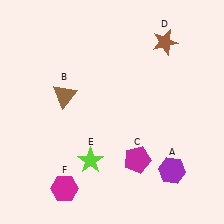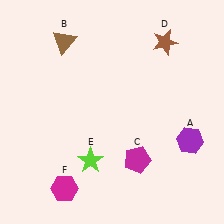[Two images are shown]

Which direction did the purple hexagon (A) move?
The purple hexagon (A) moved up.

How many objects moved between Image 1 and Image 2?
2 objects moved between the two images.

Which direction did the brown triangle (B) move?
The brown triangle (B) moved up.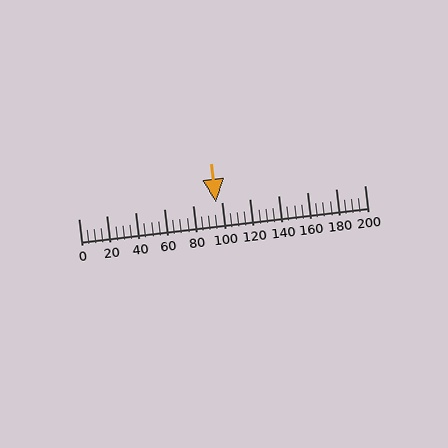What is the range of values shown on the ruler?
The ruler shows values from 0 to 200.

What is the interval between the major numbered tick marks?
The major tick marks are spaced 20 units apart.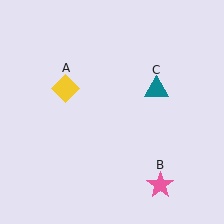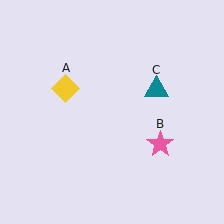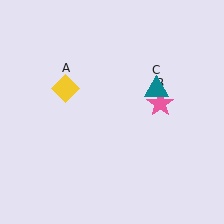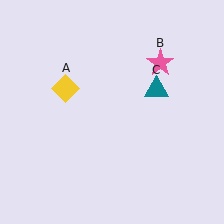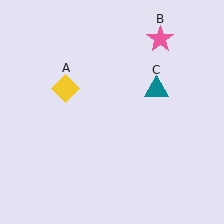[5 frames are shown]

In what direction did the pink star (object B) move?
The pink star (object B) moved up.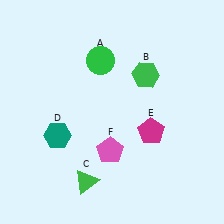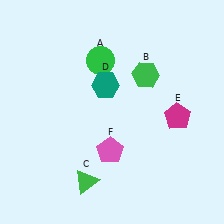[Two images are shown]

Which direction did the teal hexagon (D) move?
The teal hexagon (D) moved up.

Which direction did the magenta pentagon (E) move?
The magenta pentagon (E) moved right.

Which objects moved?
The objects that moved are: the teal hexagon (D), the magenta pentagon (E).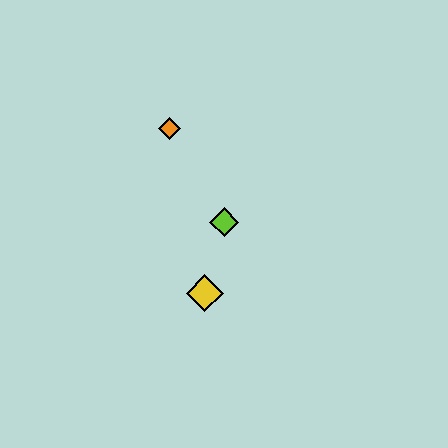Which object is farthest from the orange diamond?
The yellow diamond is farthest from the orange diamond.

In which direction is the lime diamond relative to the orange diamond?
The lime diamond is below the orange diamond.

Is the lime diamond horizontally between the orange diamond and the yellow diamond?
No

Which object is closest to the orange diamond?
The lime diamond is closest to the orange diamond.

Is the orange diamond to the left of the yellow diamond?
Yes